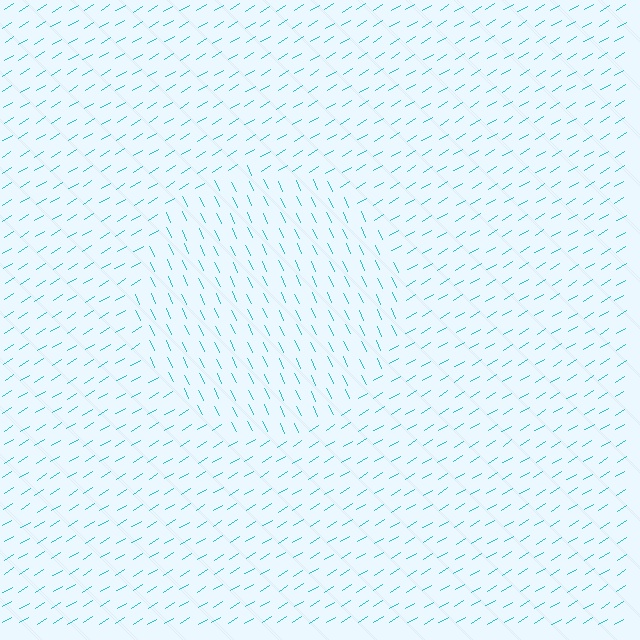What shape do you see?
I see a circle.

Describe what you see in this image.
The image is filled with small cyan line segments. A circle region in the image has lines oriented differently from the surrounding lines, creating a visible texture boundary.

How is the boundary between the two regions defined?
The boundary is defined purely by a change in line orientation (approximately 83 degrees difference). All lines are the same color and thickness.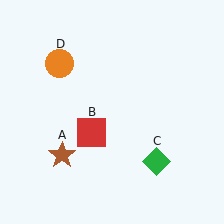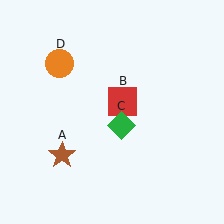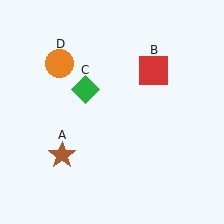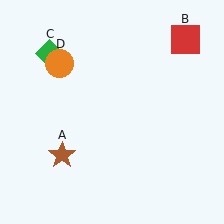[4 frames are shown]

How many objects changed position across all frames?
2 objects changed position: red square (object B), green diamond (object C).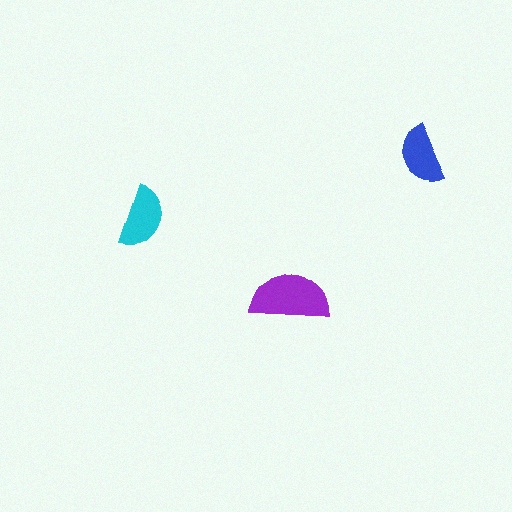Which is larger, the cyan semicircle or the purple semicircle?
The purple one.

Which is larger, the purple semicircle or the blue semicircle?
The purple one.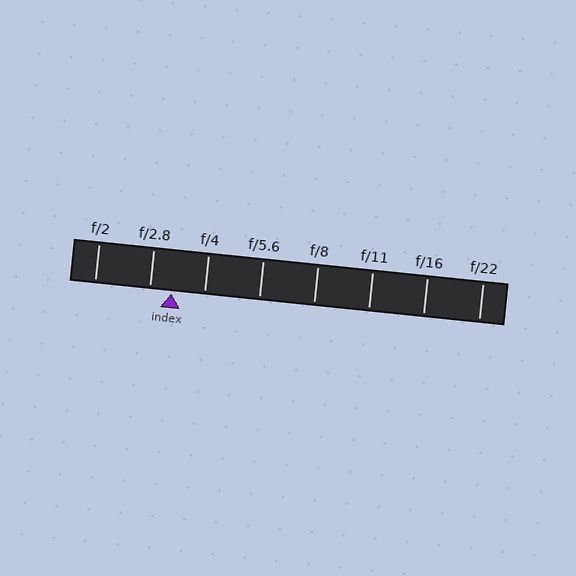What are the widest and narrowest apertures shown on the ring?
The widest aperture shown is f/2 and the narrowest is f/22.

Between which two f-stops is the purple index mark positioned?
The index mark is between f/2.8 and f/4.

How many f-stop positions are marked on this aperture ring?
There are 8 f-stop positions marked.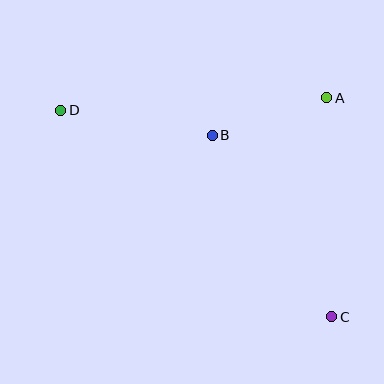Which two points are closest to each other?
Points A and B are closest to each other.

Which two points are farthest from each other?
Points C and D are farthest from each other.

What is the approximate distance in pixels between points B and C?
The distance between B and C is approximately 217 pixels.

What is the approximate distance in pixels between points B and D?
The distance between B and D is approximately 154 pixels.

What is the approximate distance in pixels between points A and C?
The distance between A and C is approximately 219 pixels.